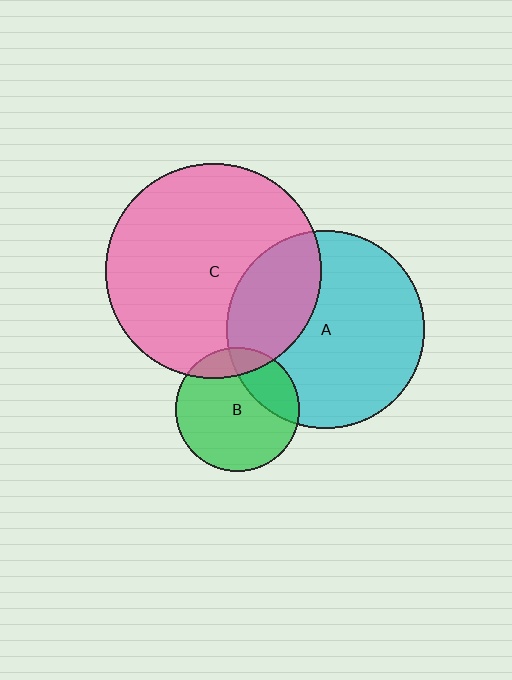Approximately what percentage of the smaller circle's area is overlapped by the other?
Approximately 25%.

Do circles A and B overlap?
Yes.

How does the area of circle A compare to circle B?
Approximately 2.5 times.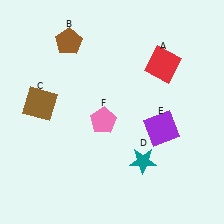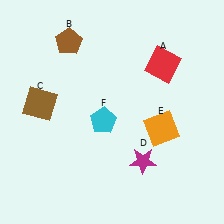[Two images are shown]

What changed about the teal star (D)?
In Image 1, D is teal. In Image 2, it changed to magenta.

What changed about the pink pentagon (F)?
In Image 1, F is pink. In Image 2, it changed to cyan.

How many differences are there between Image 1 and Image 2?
There are 3 differences between the two images.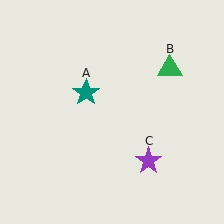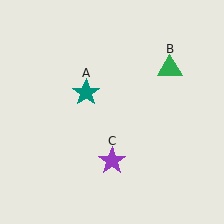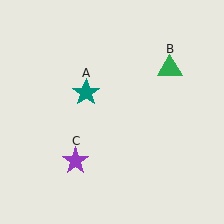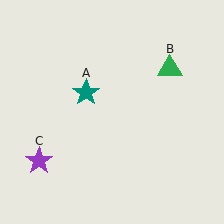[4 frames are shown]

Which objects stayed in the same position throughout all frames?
Teal star (object A) and green triangle (object B) remained stationary.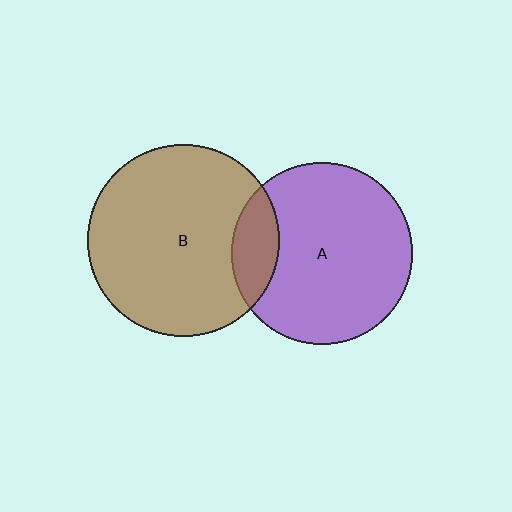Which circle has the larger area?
Circle B (brown).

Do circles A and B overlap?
Yes.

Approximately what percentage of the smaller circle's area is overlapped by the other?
Approximately 15%.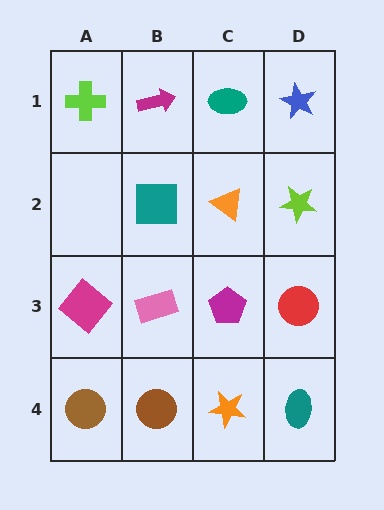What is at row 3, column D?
A red circle.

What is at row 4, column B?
A brown circle.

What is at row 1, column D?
A blue star.